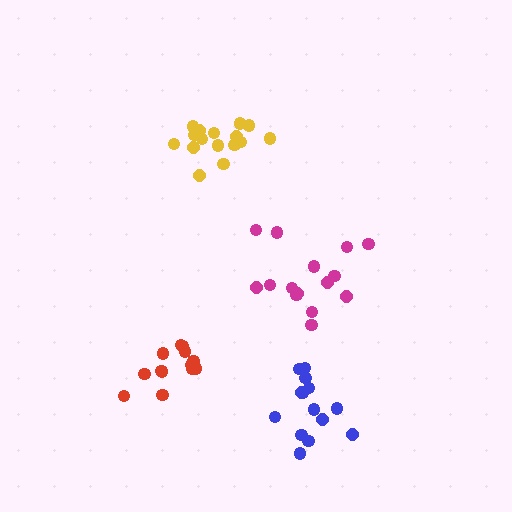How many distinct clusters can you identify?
There are 4 distinct clusters.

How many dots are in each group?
Group 1: 15 dots, Group 2: 13 dots, Group 3: 16 dots, Group 4: 14 dots (58 total).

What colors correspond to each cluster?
The clusters are colored: magenta, red, yellow, blue.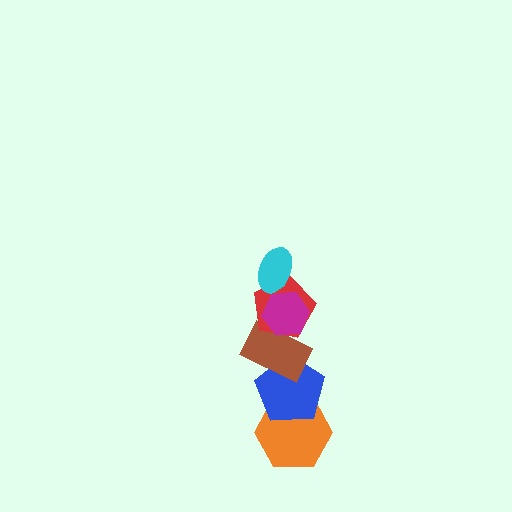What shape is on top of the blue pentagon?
The brown rectangle is on top of the blue pentagon.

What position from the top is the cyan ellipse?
The cyan ellipse is 1st from the top.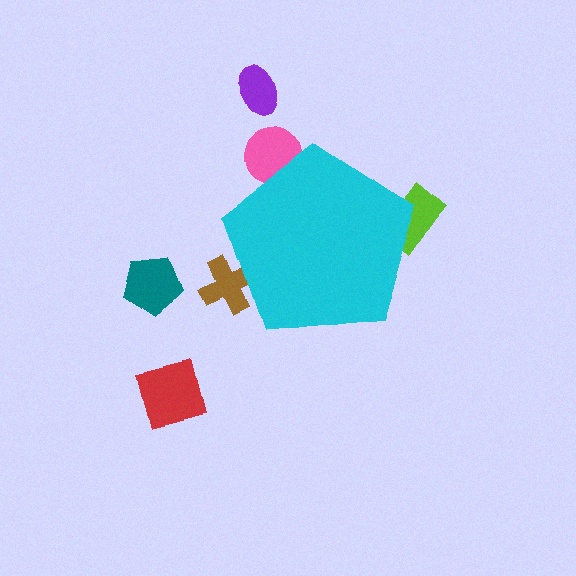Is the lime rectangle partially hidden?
Yes, the lime rectangle is partially hidden behind the cyan pentagon.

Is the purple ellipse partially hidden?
No, the purple ellipse is fully visible.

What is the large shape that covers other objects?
A cyan pentagon.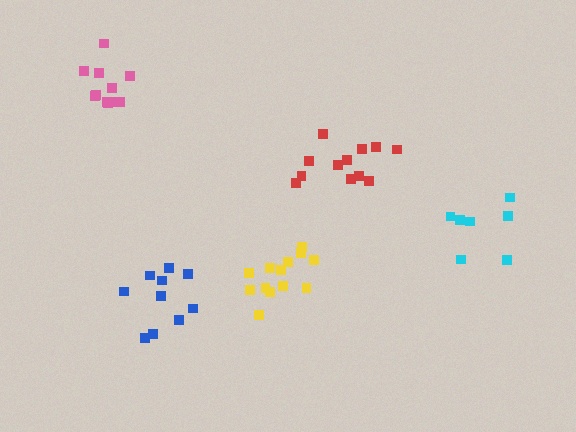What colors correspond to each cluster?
The clusters are colored: pink, cyan, red, blue, yellow.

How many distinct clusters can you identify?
There are 5 distinct clusters.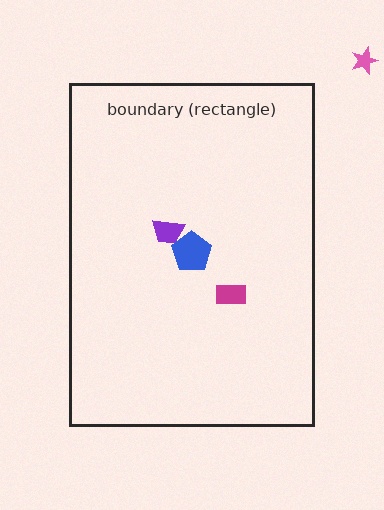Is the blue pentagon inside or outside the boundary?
Inside.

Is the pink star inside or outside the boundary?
Outside.